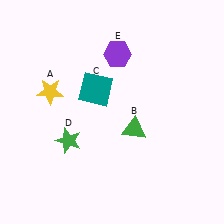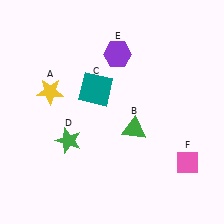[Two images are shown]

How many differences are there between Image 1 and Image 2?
There is 1 difference between the two images.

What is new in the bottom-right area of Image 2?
A pink diamond (F) was added in the bottom-right area of Image 2.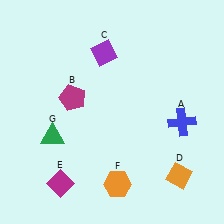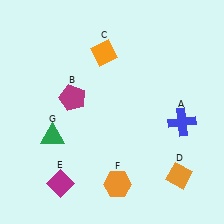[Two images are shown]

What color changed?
The diamond (C) changed from purple in Image 1 to orange in Image 2.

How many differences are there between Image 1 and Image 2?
There is 1 difference between the two images.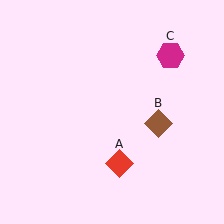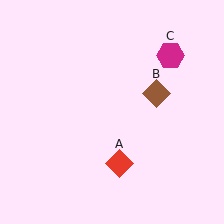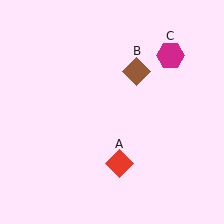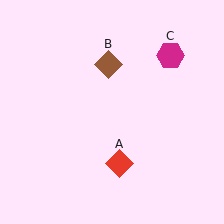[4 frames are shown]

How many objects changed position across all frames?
1 object changed position: brown diamond (object B).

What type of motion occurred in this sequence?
The brown diamond (object B) rotated counterclockwise around the center of the scene.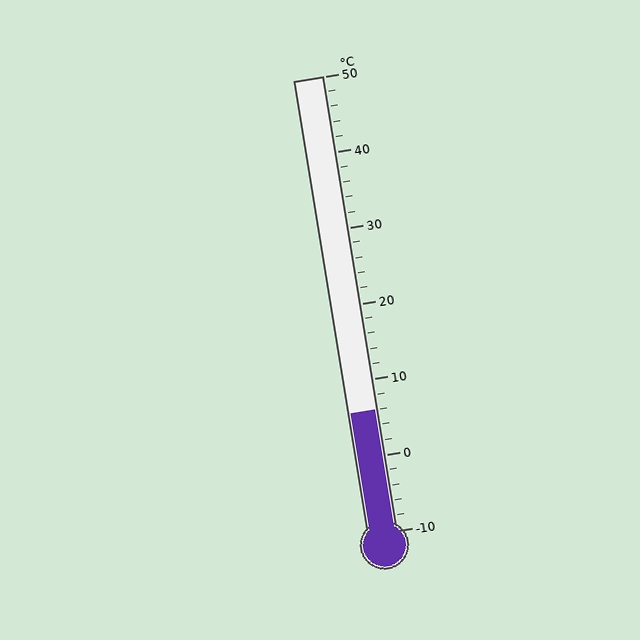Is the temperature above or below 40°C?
The temperature is below 40°C.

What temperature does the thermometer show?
The thermometer shows approximately 6°C.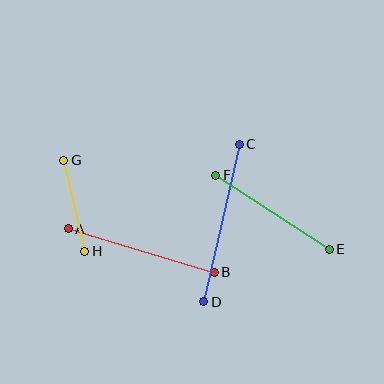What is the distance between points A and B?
The distance is approximately 153 pixels.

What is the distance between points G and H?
The distance is approximately 93 pixels.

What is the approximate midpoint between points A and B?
The midpoint is at approximately (141, 250) pixels.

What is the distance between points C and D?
The distance is approximately 161 pixels.